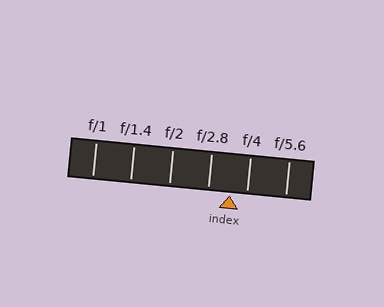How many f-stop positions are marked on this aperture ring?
There are 6 f-stop positions marked.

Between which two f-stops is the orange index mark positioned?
The index mark is between f/2.8 and f/4.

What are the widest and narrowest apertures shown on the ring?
The widest aperture shown is f/1 and the narrowest is f/5.6.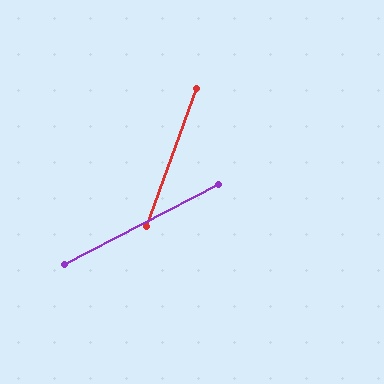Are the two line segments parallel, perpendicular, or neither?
Neither parallel nor perpendicular — they differ by about 43°.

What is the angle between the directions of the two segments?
Approximately 43 degrees.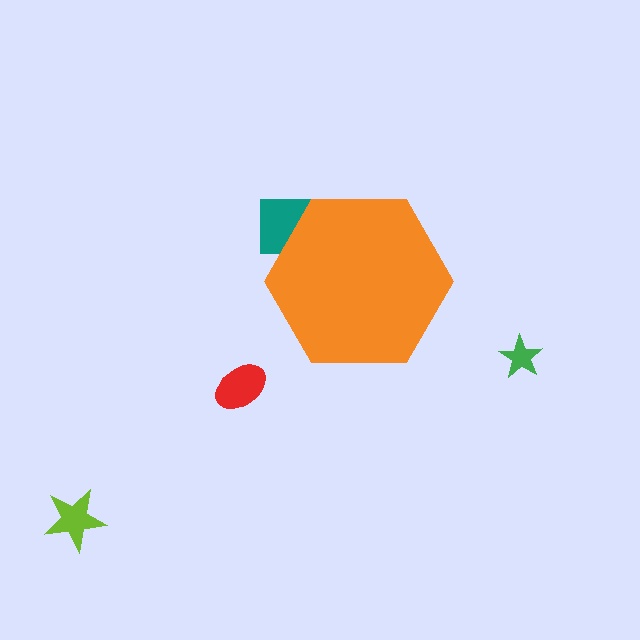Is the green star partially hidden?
No, the green star is fully visible.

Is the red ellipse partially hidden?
No, the red ellipse is fully visible.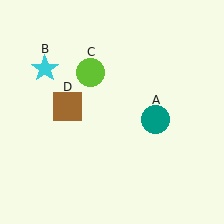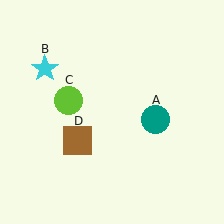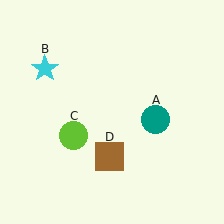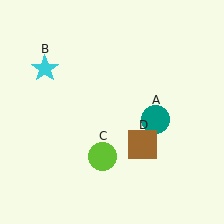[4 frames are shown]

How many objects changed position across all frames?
2 objects changed position: lime circle (object C), brown square (object D).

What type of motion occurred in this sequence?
The lime circle (object C), brown square (object D) rotated counterclockwise around the center of the scene.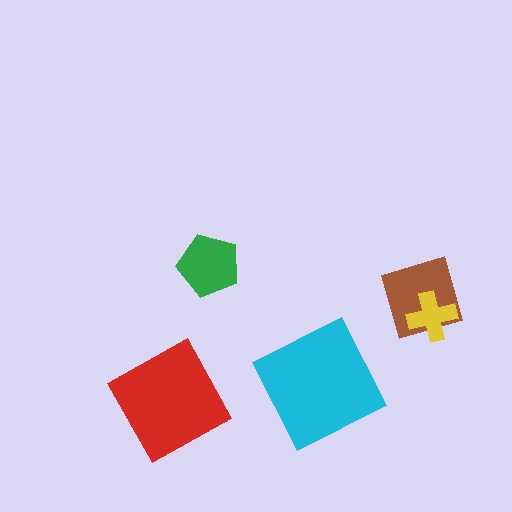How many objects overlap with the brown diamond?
1 object overlaps with the brown diamond.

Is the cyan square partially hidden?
No, no other shape covers it.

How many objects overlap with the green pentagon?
0 objects overlap with the green pentagon.